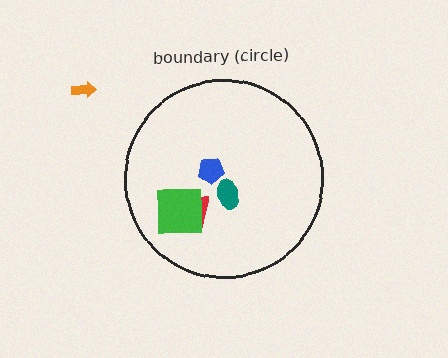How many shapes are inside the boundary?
4 inside, 1 outside.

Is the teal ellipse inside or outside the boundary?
Inside.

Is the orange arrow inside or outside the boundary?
Outside.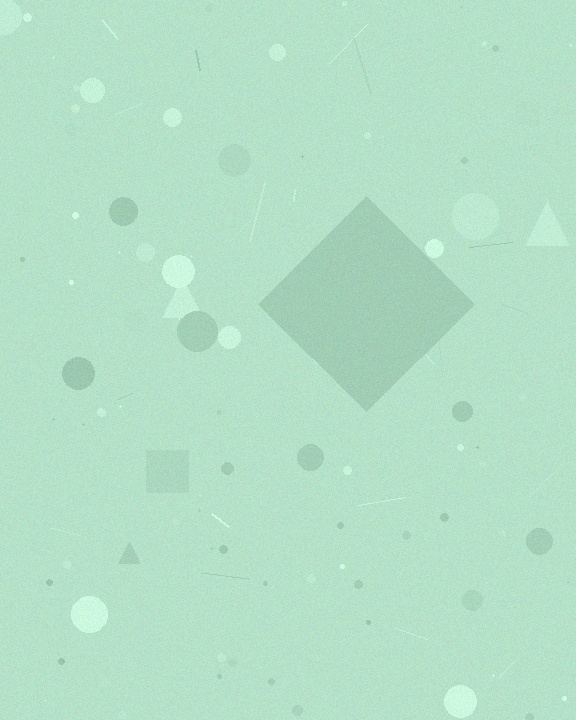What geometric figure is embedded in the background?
A diamond is embedded in the background.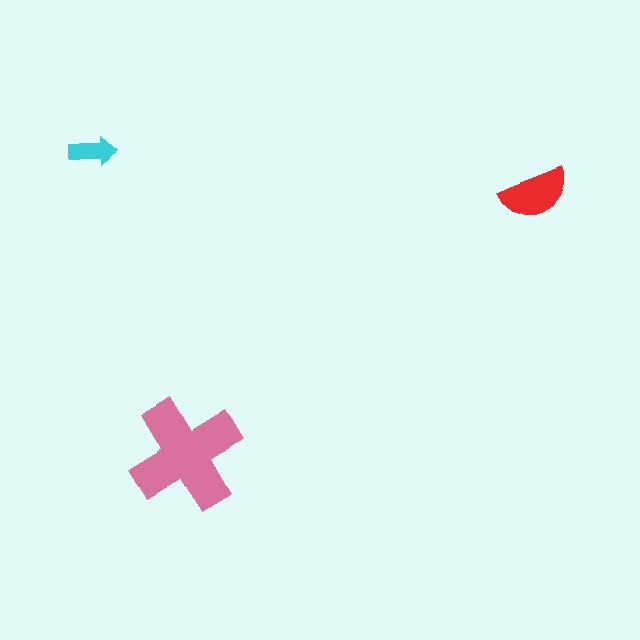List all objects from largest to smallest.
The pink cross, the red semicircle, the cyan arrow.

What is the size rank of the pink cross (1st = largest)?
1st.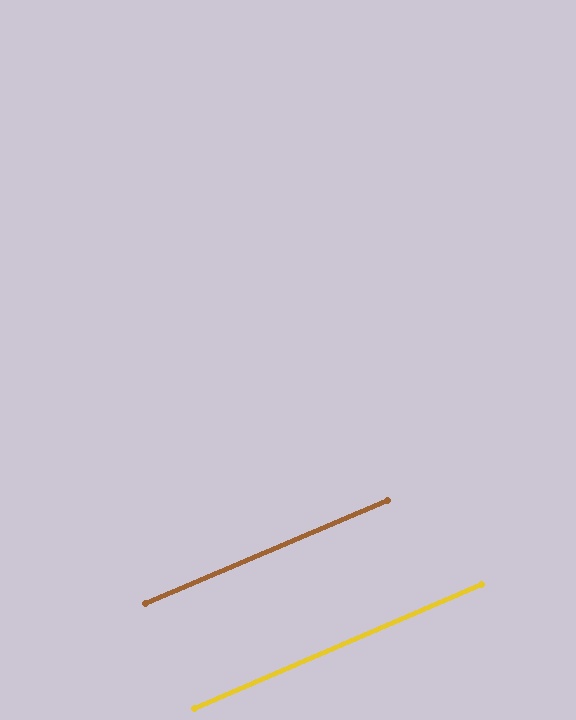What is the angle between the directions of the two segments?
Approximately 0 degrees.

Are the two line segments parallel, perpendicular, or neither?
Parallel — their directions differ by only 0.4°.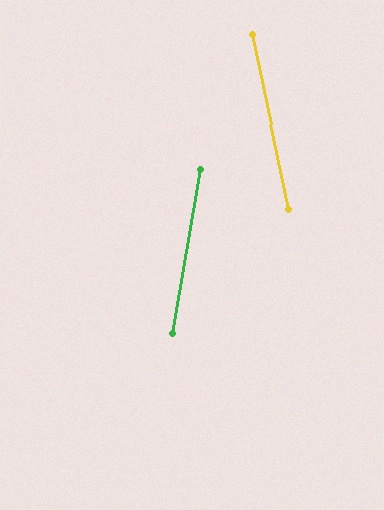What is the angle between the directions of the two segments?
Approximately 22 degrees.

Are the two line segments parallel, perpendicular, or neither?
Neither parallel nor perpendicular — they differ by about 22°.